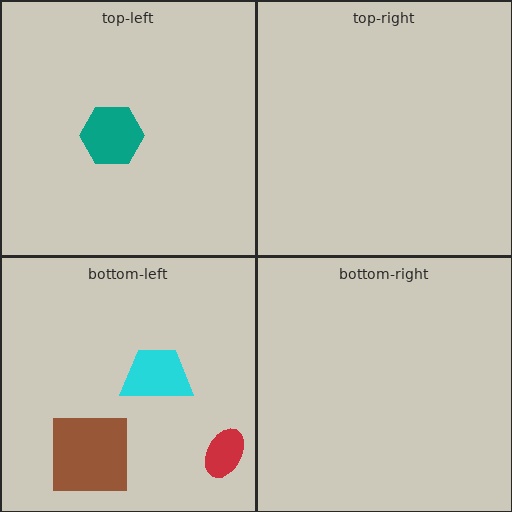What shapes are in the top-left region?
The teal hexagon.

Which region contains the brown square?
The bottom-left region.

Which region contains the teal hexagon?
The top-left region.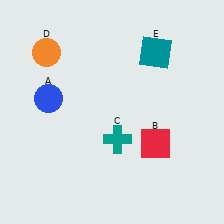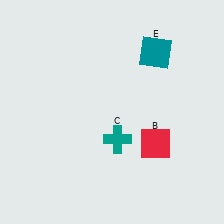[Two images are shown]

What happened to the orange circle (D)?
The orange circle (D) was removed in Image 2. It was in the top-left area of Image 1.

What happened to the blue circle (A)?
The blue circle (A) was removed in Image 2. It was in the top-left area of Image 1.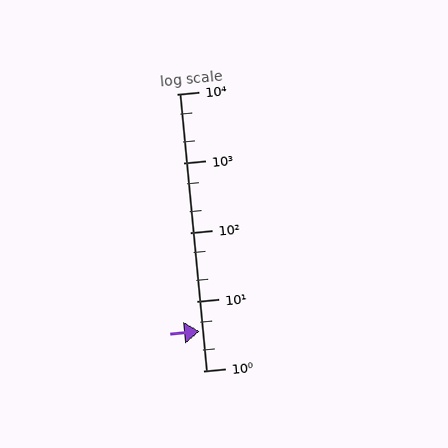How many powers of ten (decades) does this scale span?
The scale spans 4 decades, from 1 to 10000.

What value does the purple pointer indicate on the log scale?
The pointer indicates approximately 3.7.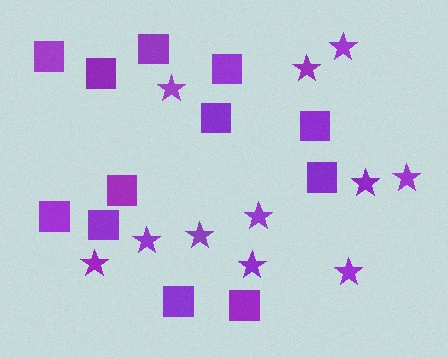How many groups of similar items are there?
There are 2 groups: one group of stars (11) and one group of squares (12).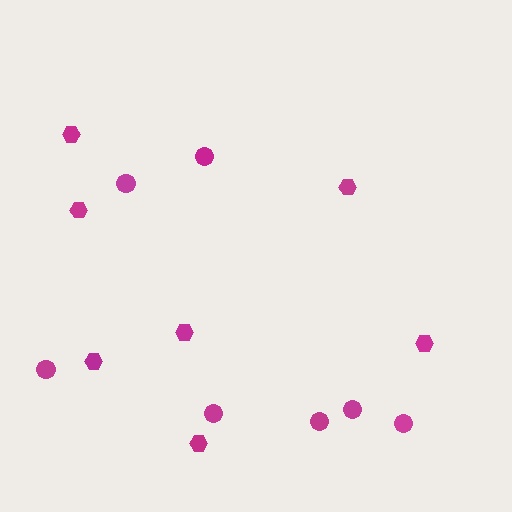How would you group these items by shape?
There are 2 groups: one group of hexagons (7) and one group of circles (7).